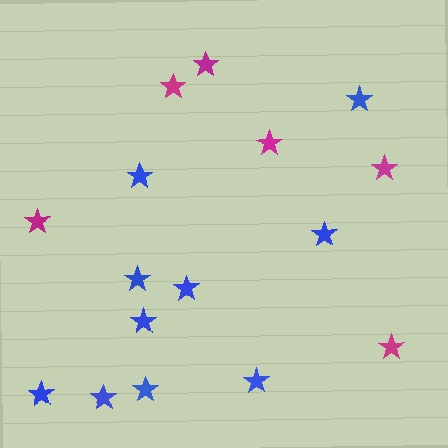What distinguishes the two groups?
There are 2 groups: one group of magenta stars (6) and one group of blue stars (10).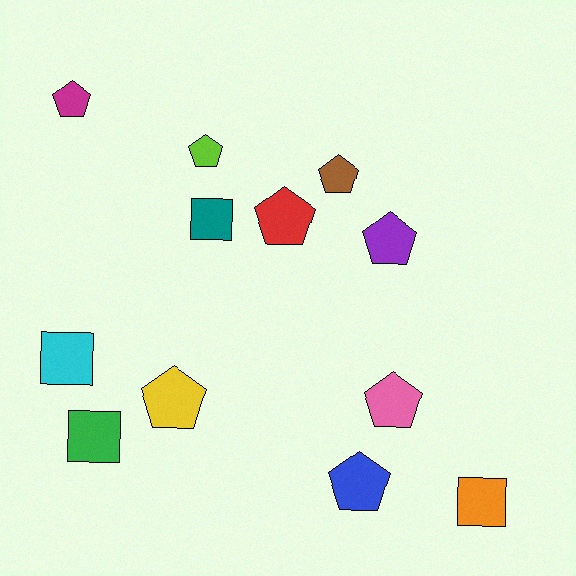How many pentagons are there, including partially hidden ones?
There are 8 pentagons.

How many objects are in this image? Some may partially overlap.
There are 12 objects.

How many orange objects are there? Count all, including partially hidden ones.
There is 1 orange object.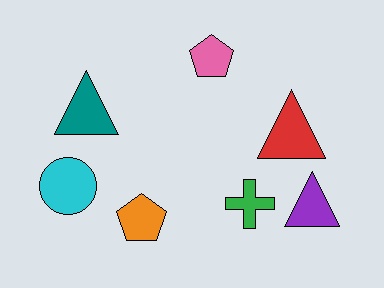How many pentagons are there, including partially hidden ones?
There are 2 pentagons.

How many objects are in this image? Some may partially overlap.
There are 7 objects.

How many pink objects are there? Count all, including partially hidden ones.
There is 1 pink object.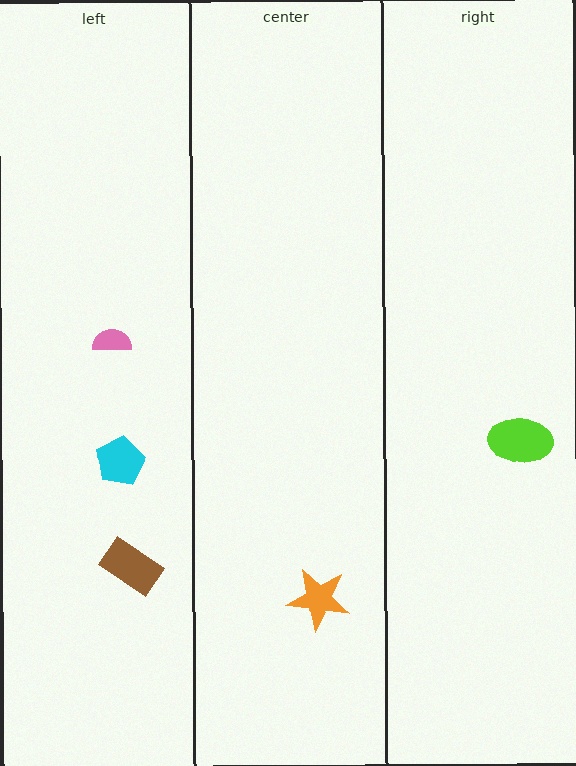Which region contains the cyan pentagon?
The left region.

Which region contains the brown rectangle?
The left region.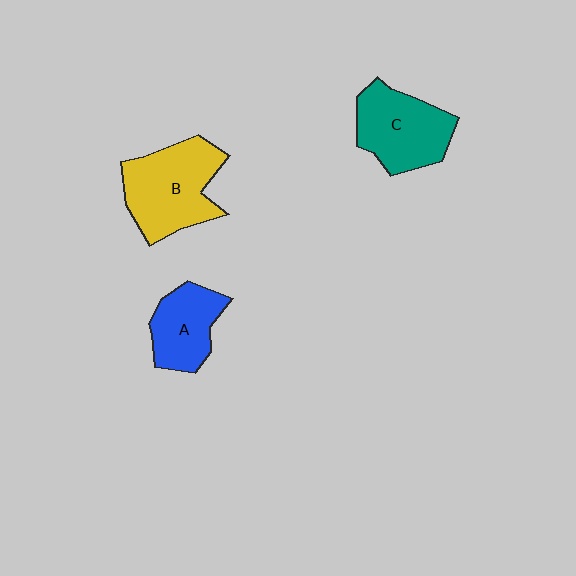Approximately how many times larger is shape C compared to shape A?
Approximately 1.3 times.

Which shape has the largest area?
Shape B (yellow).